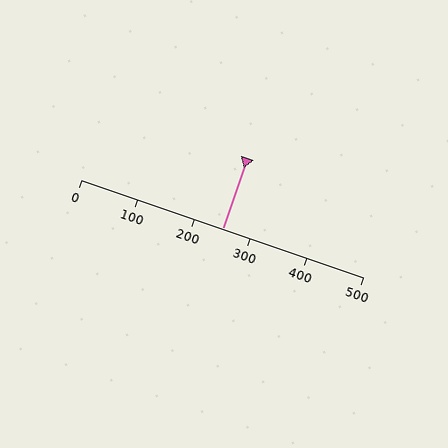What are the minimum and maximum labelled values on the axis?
The axis runs from 0 to 500.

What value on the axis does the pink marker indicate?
The marker indicates approximately 250.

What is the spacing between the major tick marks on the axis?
The major ticks are spaced 100 apart.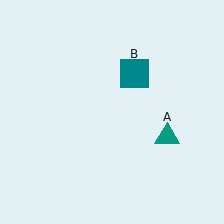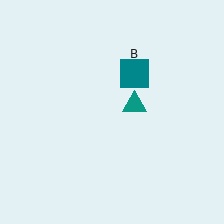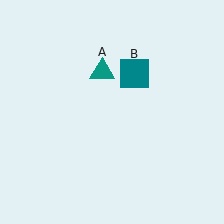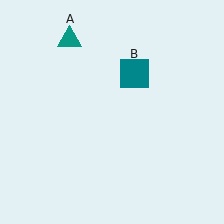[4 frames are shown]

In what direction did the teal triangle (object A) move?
The teal triangle (object A) moved up and to the left.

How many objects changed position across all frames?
1 object changed position: teal triangle (object A).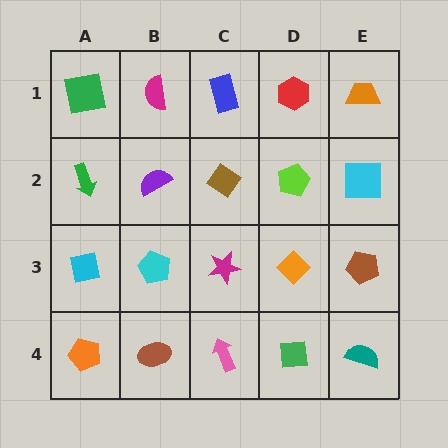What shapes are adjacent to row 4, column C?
A magenta star (row 3, column C), a brown ellipse (row 4, column B), a green square (row 4, column D).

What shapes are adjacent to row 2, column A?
A green square (row 1, column A), a cyan square (row 3, column A), a purple semicircle (row 2, column B).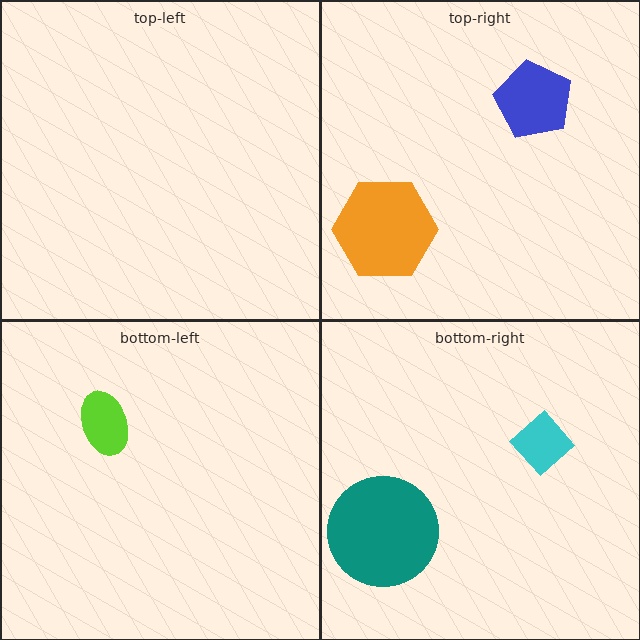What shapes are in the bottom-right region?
The cyan diamond, the teal circle.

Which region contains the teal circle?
The bottom-right region.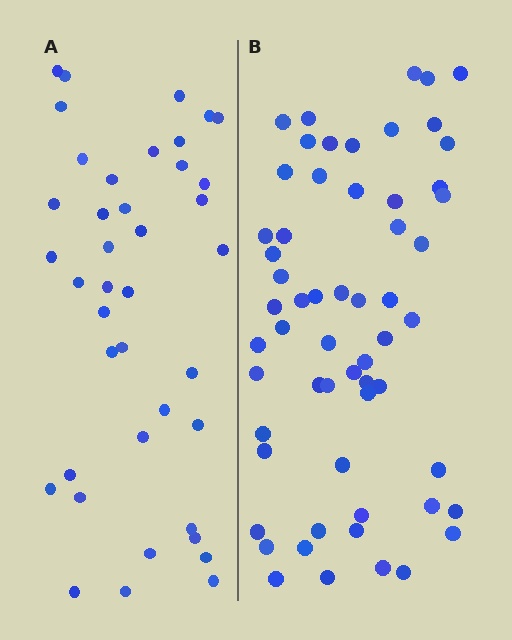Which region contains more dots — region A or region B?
Region B (the right region) has more dots.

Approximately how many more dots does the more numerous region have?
Region B has approximately 20 more dots than region A.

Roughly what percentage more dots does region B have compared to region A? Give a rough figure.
About 50% more.